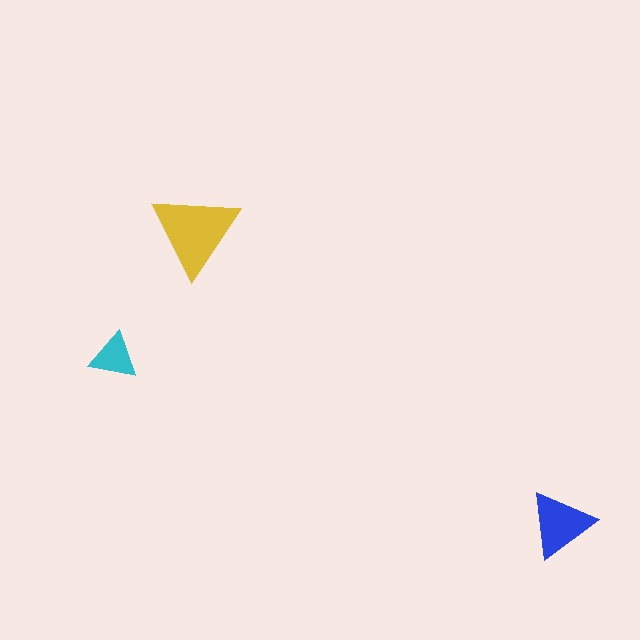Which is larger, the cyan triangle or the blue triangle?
The blue one.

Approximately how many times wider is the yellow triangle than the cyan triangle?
About 2 times wider.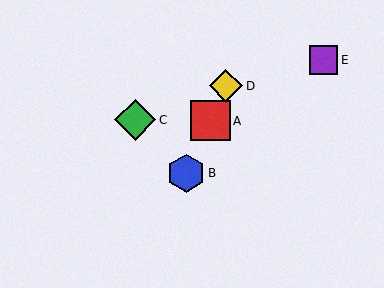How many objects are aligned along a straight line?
3 objects (A, B, D) are aligned along a straight line.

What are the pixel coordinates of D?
Object D is at (226, 86).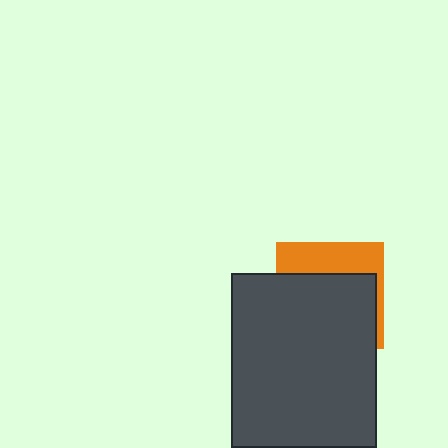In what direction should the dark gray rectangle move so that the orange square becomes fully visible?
The dark gray rectangle should move down. That is the shortest direction to clear the overlap and leave the orange square fully visible.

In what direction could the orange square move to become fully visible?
The orange square could move up. That would shift it out from behind the dark gray rectangle entirely.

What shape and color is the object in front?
The object in front is a dark gray rectangle.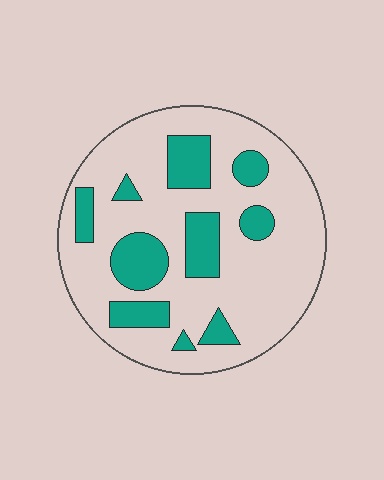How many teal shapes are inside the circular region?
10.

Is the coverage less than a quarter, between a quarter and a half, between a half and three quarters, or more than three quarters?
Less than a quarter.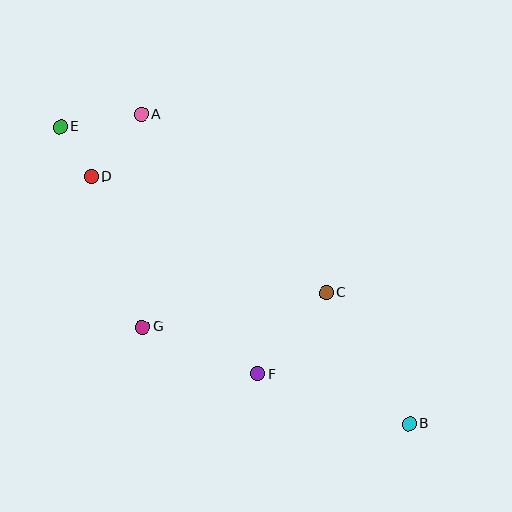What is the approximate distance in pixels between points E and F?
The distance between E and F is approximately 316 pixels.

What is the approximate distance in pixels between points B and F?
The distance between B and F is approximately 160 pixels.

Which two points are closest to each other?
Points D and E are closest to each other.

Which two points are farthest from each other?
Points B and E are farthest from each other.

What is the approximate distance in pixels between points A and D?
The distance between A and D is approximately 79 pixels.